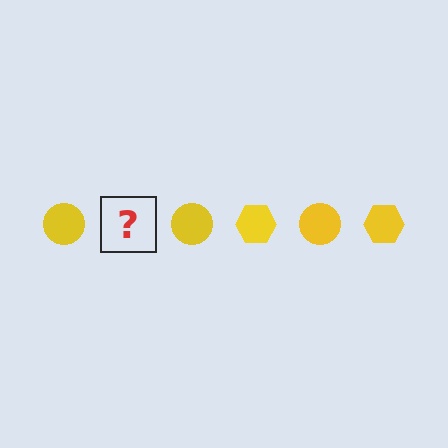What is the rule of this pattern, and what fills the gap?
The rule is that the pattern cycles through circle, hexagon shapes in yellow. The gap should be filled with a yellow hexagon.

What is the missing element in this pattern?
The missing element is a yellow hexagon.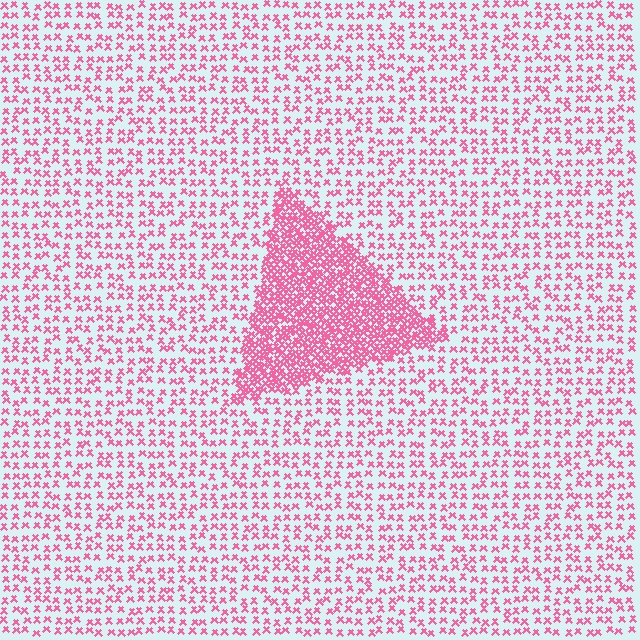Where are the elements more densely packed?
The elements are more densely packed inside the triangle boundary.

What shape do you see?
I see a triangle.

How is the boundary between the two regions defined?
The boundary is defined by a change in element density (approximately 2.8x ratio). All elements are the same color, size, and shape.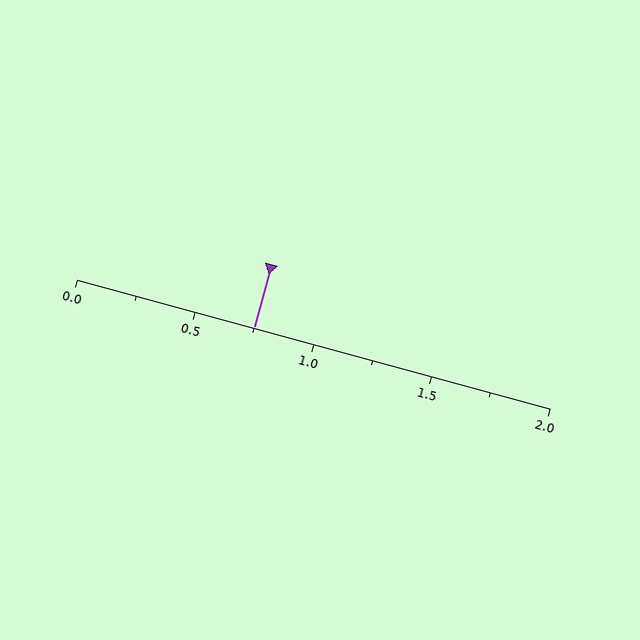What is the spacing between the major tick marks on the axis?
The major ticks are spaced 0.5 apart.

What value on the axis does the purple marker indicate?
The marker indicates approximately 0.75.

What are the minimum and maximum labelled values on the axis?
The axis runs from 0.0 to 2.0.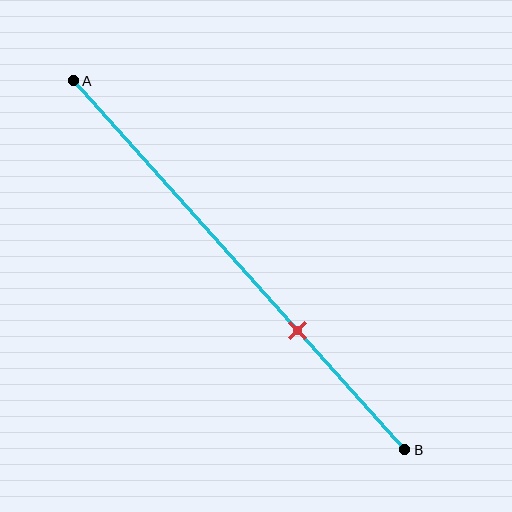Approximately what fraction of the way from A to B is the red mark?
The red mark is approximately 70% of the way from A to B.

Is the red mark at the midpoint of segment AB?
No, the mark is at about 70% from A, not at the 50% midpoint.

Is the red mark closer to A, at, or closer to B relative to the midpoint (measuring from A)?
The red mark is closer to point B than the midpoint of segment AB.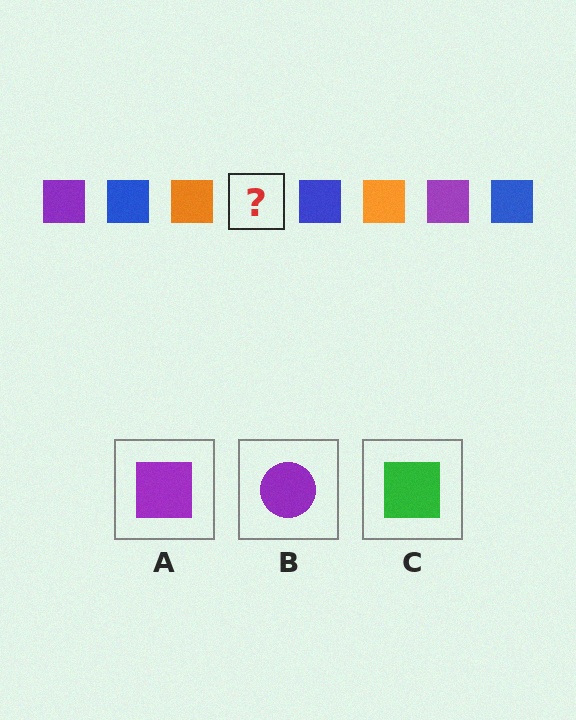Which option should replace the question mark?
Option A.